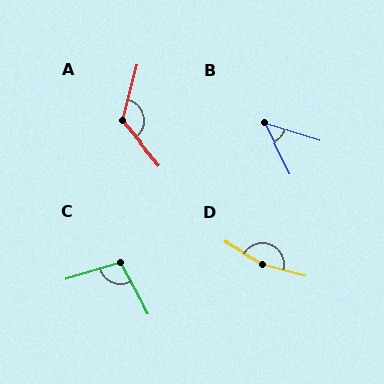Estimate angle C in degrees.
Approximately 102 degrees.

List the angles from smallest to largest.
B (45°), C (102°), A (125°), D (165°).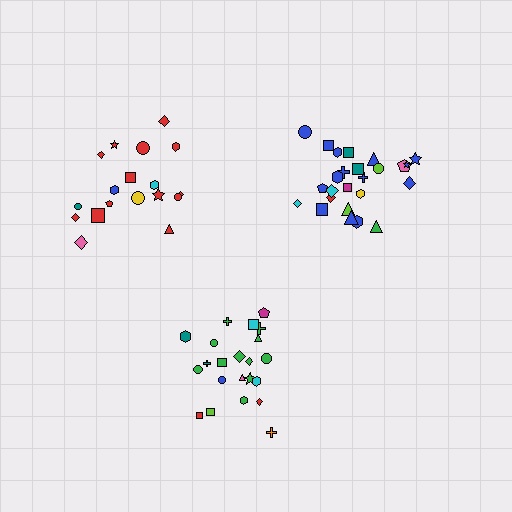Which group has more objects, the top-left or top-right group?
The top-right group.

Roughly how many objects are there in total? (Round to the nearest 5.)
Roughly 65 objects in total.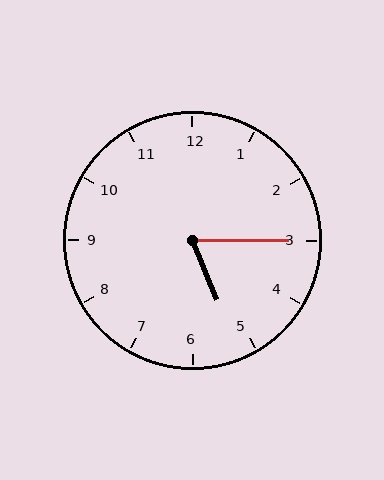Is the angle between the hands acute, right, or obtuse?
It is acute.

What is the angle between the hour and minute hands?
Approximately 68 degrees.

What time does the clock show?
5:15.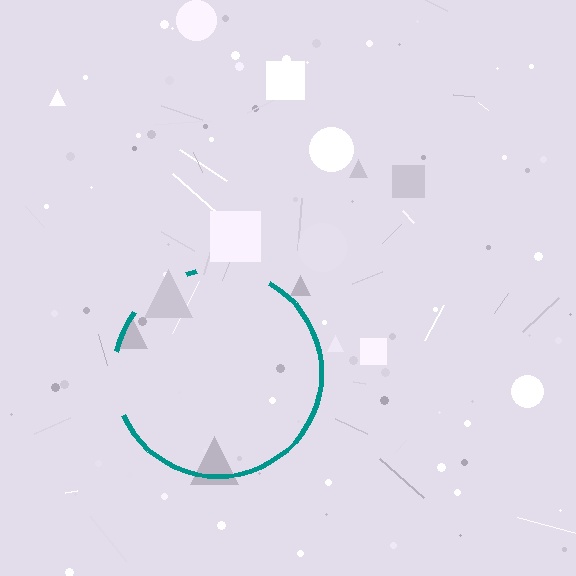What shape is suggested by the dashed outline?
The dashed outline suggests a circle.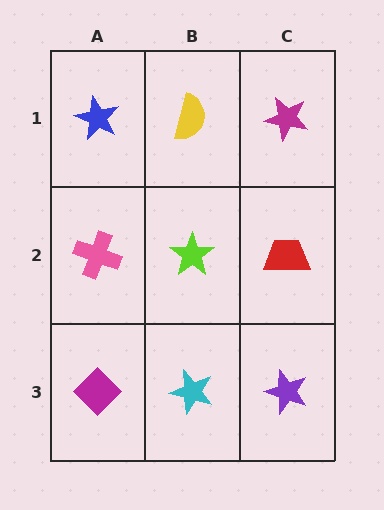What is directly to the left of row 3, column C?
A cyan star.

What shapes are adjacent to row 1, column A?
A pink cross (row 2, column A), a yellow semicircle (row 1, column B).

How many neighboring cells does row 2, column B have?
4.